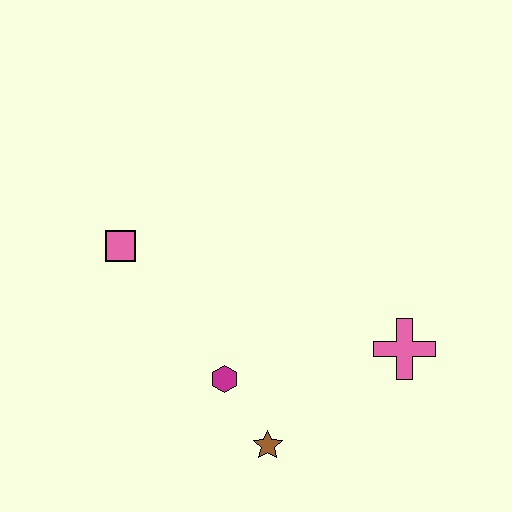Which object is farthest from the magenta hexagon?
The pink cross is farthest from the magenta hexagon.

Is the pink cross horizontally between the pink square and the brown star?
No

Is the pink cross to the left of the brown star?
No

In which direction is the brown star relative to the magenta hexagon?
The brown star is below the magenta hexagon.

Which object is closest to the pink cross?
The brown star is closest to the pink cross.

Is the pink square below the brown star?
No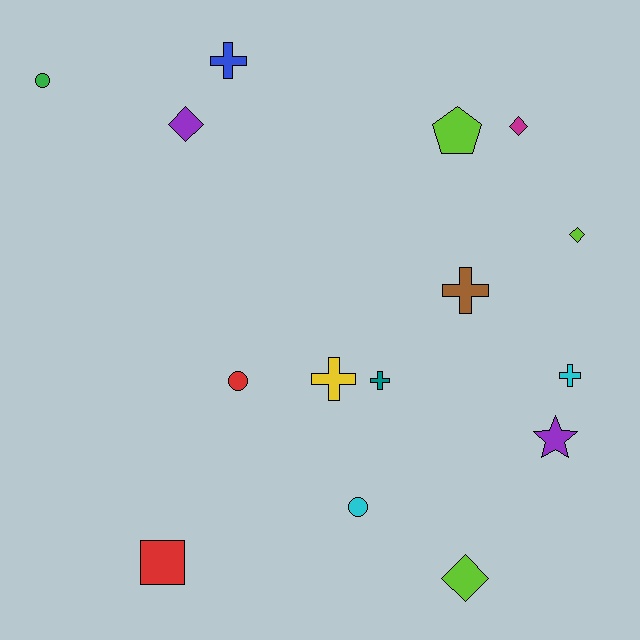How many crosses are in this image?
There are 5 crosses.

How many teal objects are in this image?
There is 1 teal object.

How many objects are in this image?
There are 15 objects.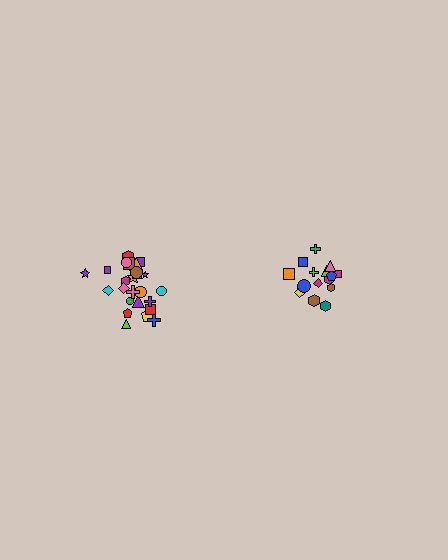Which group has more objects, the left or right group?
The left group.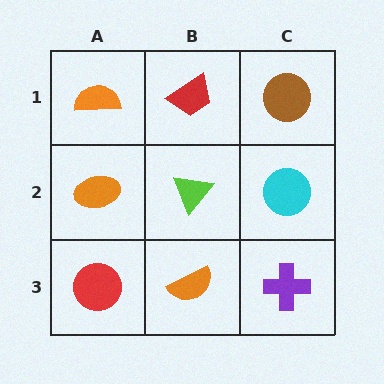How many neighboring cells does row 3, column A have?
2.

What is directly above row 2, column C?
A brown circle.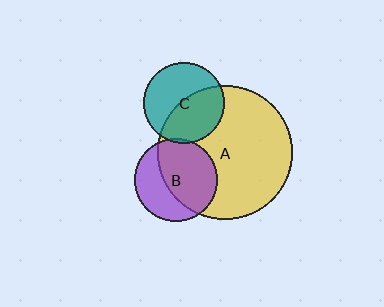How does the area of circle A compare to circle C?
Approximately 2.7 times.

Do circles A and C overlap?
Yes.